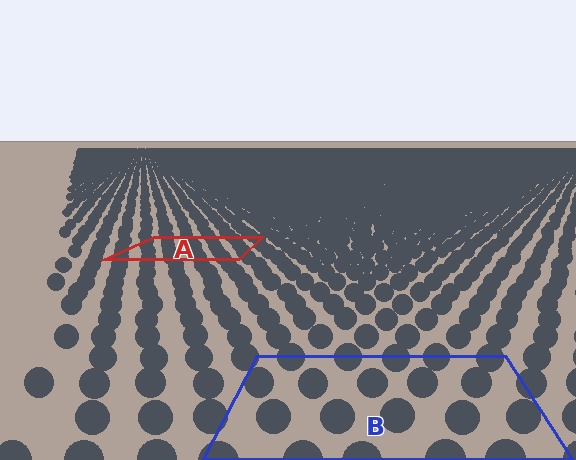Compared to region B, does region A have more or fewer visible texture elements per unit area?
Region A has more texture elements per unit area — they are packed more densely because it is farther away.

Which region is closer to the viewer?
Region B is closer. The texture elements there are larger and more spread out.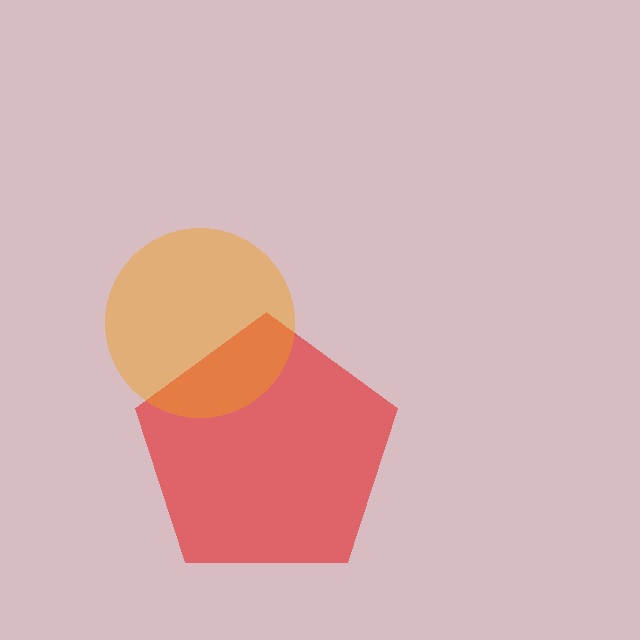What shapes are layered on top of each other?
The layered shapes are: a red pentagon, an orange circle.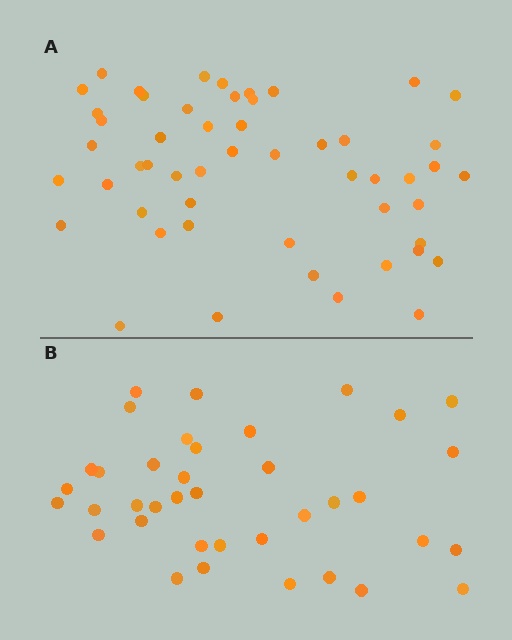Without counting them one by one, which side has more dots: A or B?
Region A (the top region) has more dots.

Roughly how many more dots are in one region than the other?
Region A has approximately 15 more dots than region B.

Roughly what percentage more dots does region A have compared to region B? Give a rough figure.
About 35% more.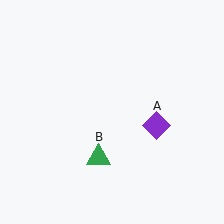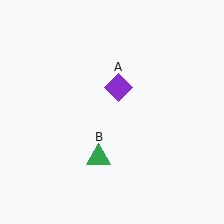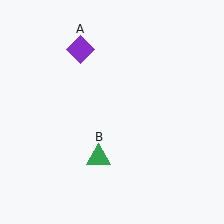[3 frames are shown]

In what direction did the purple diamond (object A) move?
The purple diamond (object A) moved up and to the left.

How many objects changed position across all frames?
1 object changed position: purple diamond (object A).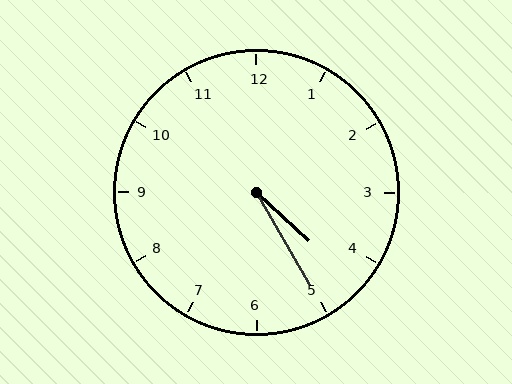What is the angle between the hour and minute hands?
Approximately 18 degrees.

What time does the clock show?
4:25.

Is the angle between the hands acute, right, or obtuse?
It is acute.